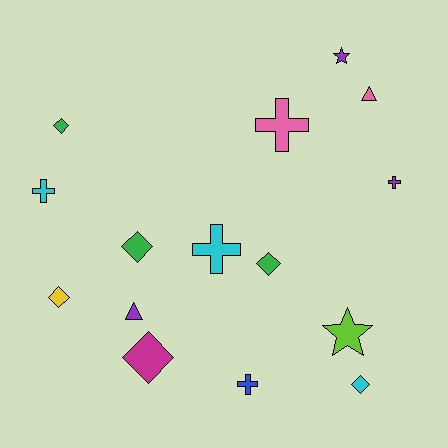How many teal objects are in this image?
There are no teal objects.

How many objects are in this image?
There are 15 objects.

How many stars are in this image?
There are 2 stars.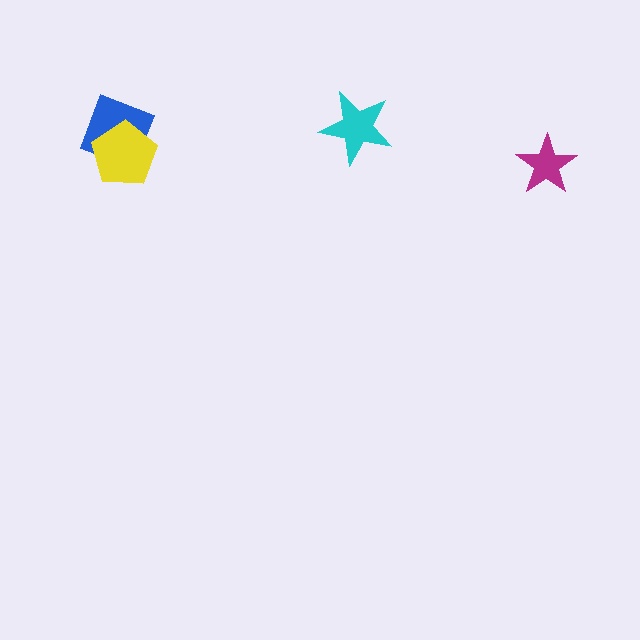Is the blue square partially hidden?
Yes, it is partially covered by another shape.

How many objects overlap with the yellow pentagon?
1 object overlaps with the yellow pentagon.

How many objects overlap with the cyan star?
0 objects overlap with the cyan star.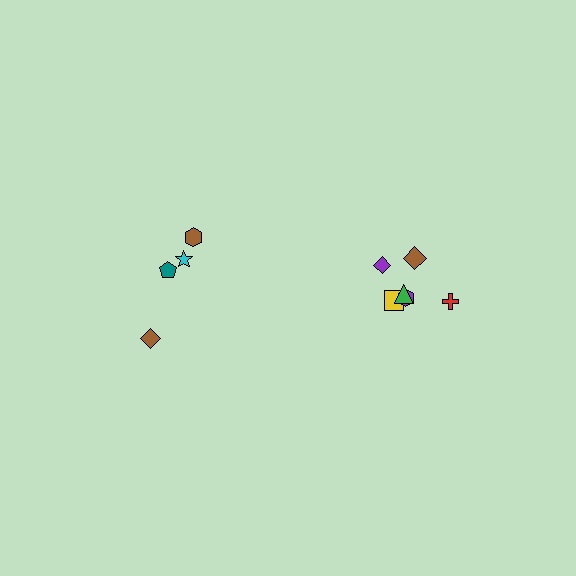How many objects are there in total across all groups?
There are 10 objects.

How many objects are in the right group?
There are 6 objects.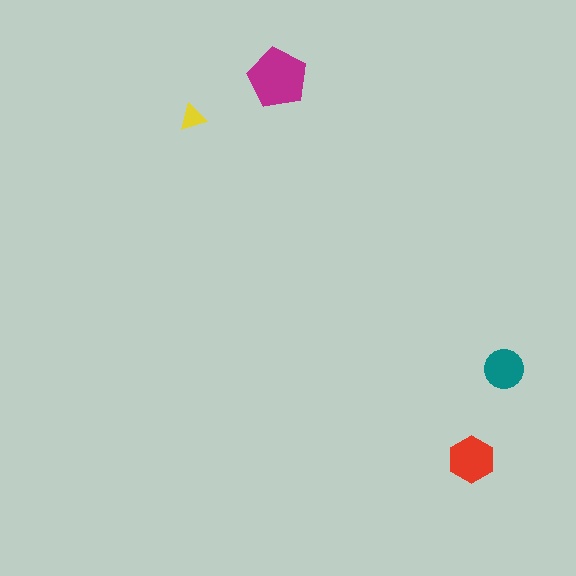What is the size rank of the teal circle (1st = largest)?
3rd.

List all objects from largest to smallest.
The magenta pentagon, the red hexagon, the teal circle, the yellow triangle.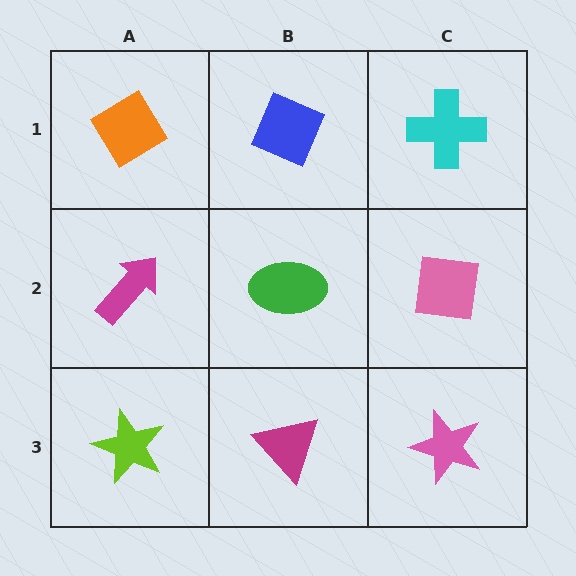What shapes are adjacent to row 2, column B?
A blue diamond (row 1, column B), a magenta triangle (row 3, column B), a magenta arrow (row 2, column A), a pink square (row 2, column C).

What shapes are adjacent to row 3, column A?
A magenta arrow (row 2, column A), a magenta triangle (row 3, column B).